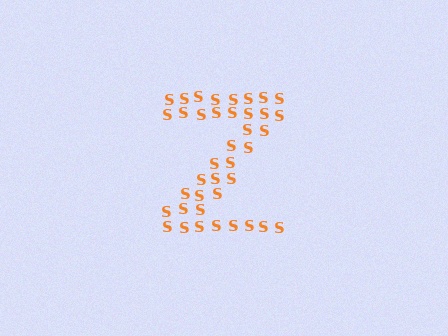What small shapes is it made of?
It is made of small letter S's.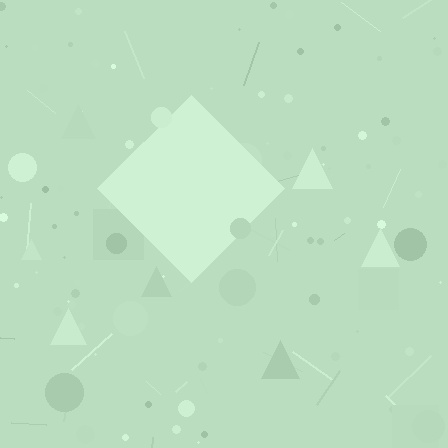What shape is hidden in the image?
A diamond is hidden in the image.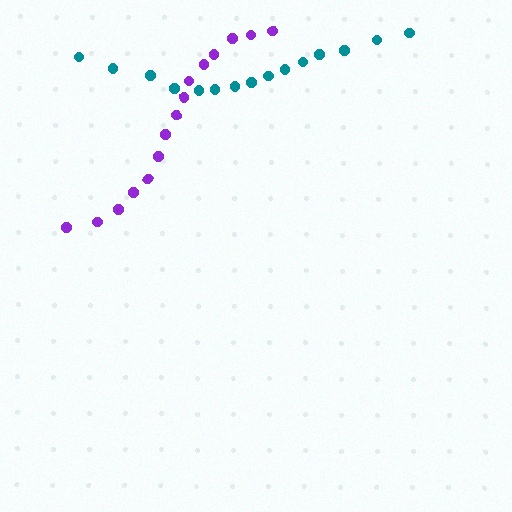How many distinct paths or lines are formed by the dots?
There are 2 distinct paths.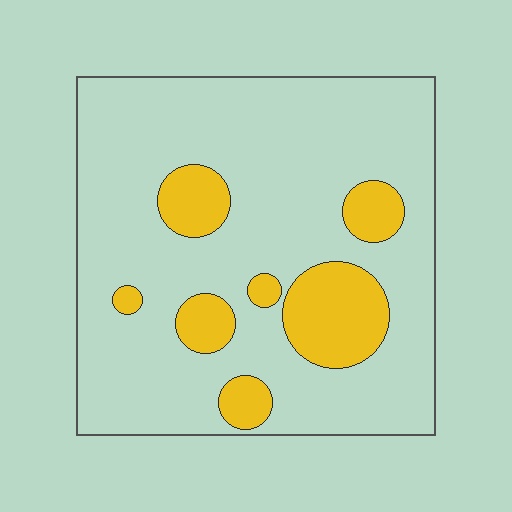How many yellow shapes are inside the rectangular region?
7.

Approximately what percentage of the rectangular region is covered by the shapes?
Approximately 20%.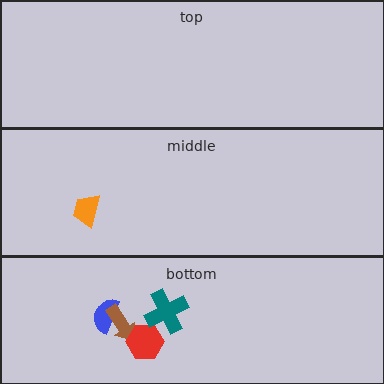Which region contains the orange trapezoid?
The middle region.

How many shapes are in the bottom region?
4.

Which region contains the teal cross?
The bottom region.